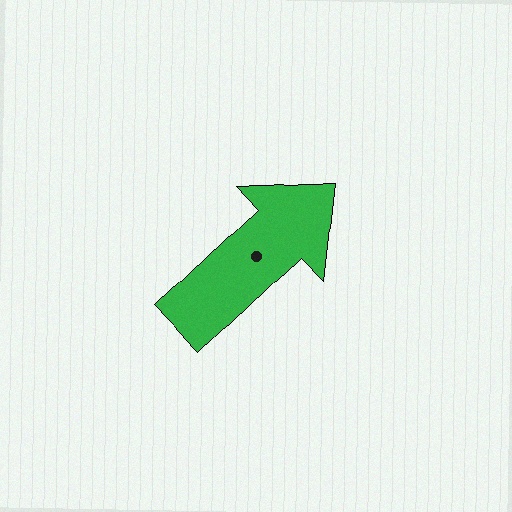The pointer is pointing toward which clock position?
Roughly 2 o'clock.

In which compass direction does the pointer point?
Northeast.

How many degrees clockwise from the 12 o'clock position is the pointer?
Approximately 47 degrees.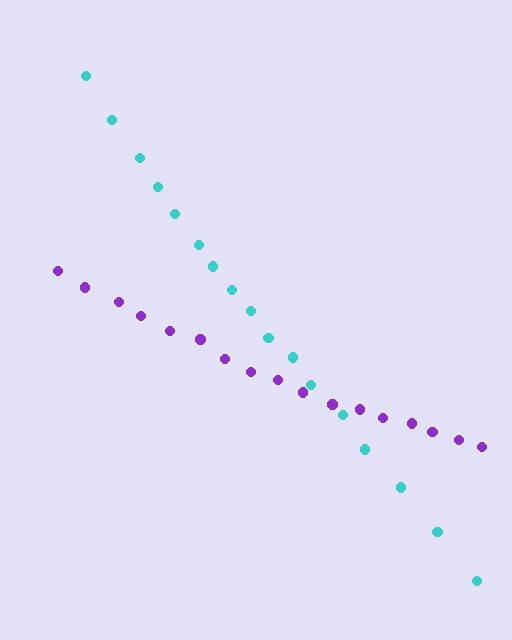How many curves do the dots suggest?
There are 2 distinct paths.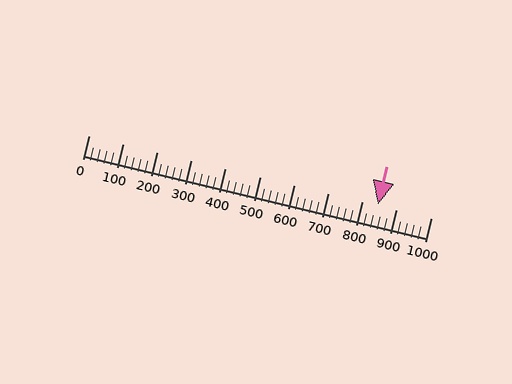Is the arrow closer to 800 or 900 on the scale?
The arrow is closer to 800.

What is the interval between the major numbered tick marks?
The major tick marks are spaced 100 units apart.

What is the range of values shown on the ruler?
The ruler shows values from 0 to 1000.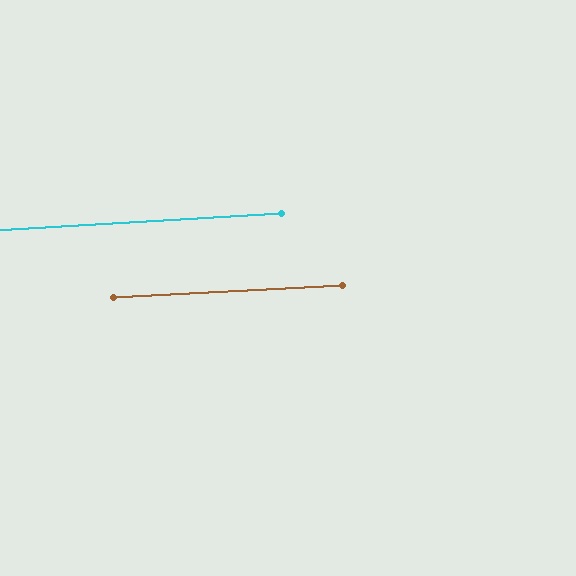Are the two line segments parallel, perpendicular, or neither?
Parallel — their directions differ by only 0.3°.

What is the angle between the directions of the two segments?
Approximately 0 degrees.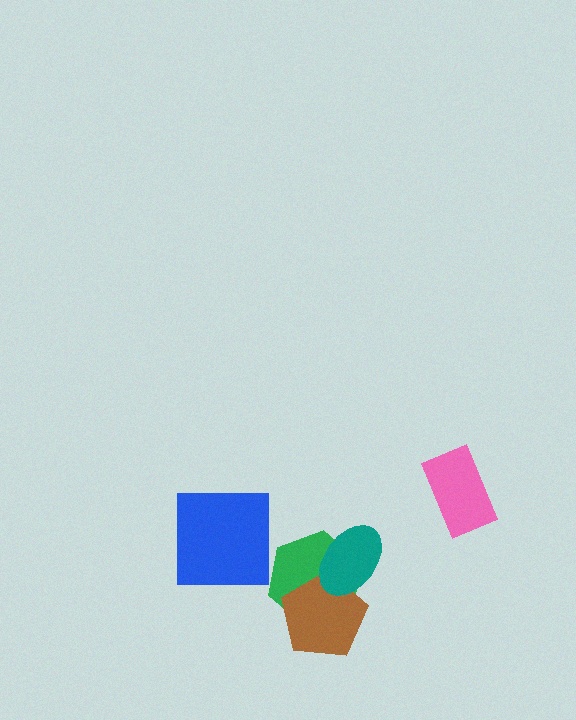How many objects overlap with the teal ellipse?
2 objects overlap with the teal ellipse.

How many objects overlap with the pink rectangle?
0 objects overlap with the pink rectangle.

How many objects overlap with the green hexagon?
2 objects overlap with the green hexagon.